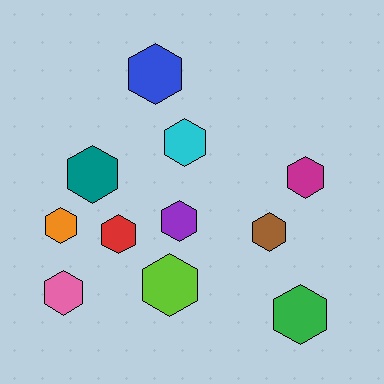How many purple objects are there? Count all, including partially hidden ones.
There is 1 purple object.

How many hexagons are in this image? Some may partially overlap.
There are 11 hexagons.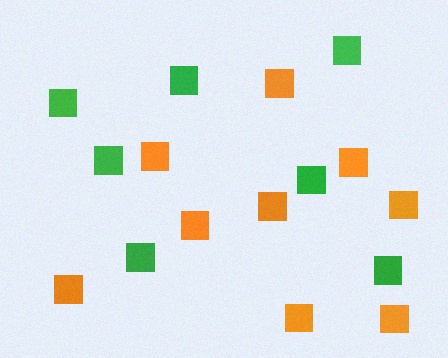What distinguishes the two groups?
There are 2 groups: one group of orange squares (9) and one group of green squares (7).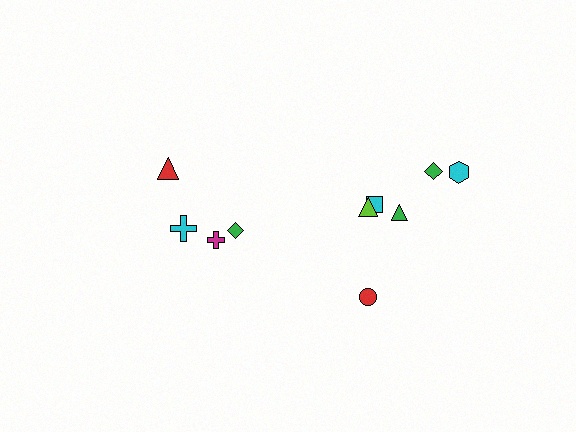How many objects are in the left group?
There are 4 objects.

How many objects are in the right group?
There are 6 objects.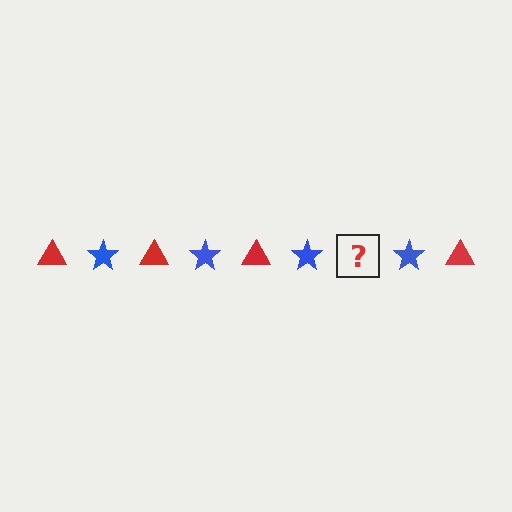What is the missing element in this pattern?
The missing element is a red triangle.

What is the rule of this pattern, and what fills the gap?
The rule is that the pattern alternates between red triangle and blue star. The gap should be filled with a red triangle.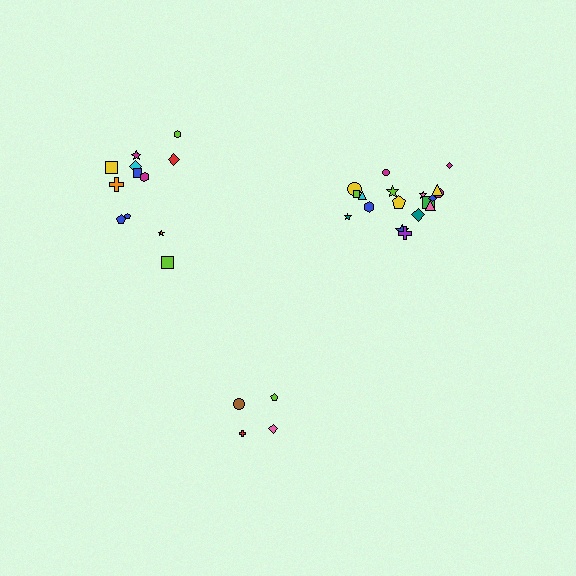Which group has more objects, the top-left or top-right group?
The top-right group.